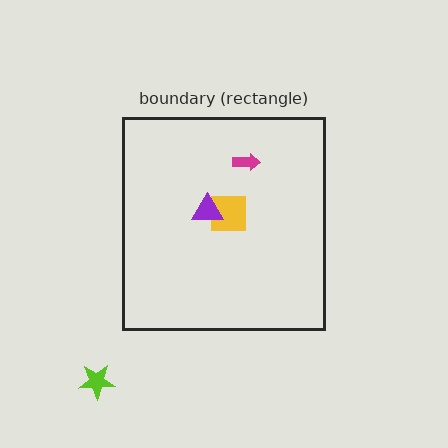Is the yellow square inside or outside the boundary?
Inside.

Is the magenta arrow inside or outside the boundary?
Inside.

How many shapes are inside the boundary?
3 inside, 1 outside.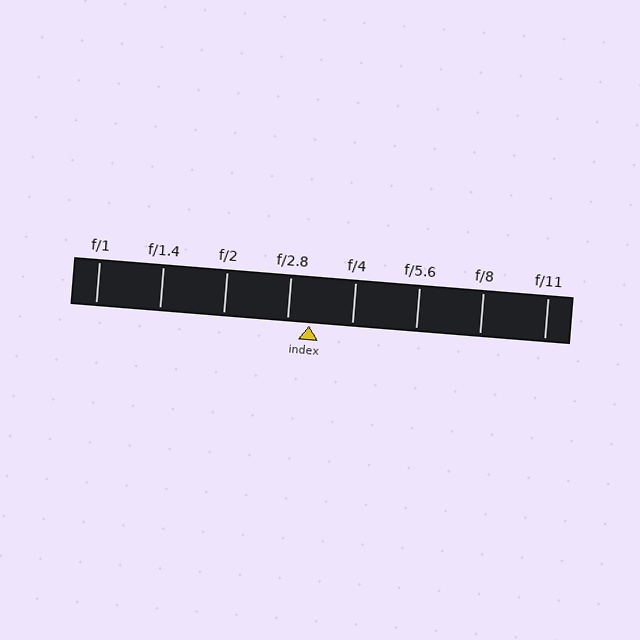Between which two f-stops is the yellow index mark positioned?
The index mark is between f/2.8 and f/4.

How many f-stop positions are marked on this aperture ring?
There are 8 f-stop positions marked.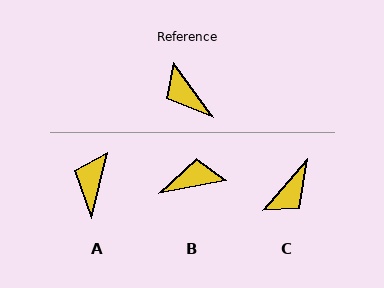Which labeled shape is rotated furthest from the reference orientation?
B, about 115 degrees away.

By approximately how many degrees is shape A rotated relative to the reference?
Approximately 49 degrees clockwise.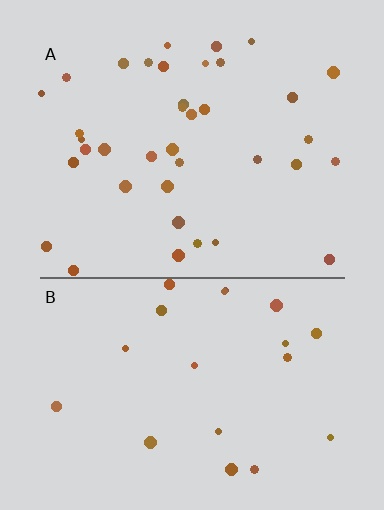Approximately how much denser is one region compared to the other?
Approximately 1.9× — region A over region B.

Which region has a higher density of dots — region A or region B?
A (the top).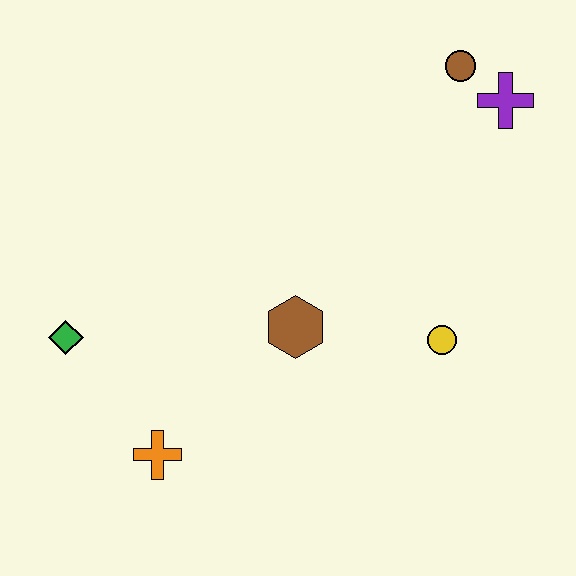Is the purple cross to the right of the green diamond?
Yes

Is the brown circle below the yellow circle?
No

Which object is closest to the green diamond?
The orange cross is closest to the green diamond.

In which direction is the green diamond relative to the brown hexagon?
The green diamond is to the left of the brown hexagon.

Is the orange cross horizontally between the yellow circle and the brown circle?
No